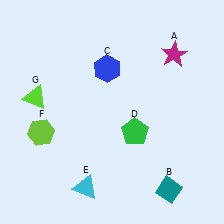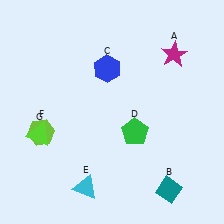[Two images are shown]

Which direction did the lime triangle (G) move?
The lime triangle (G) moved down.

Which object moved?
The lime triangle (G) moved down.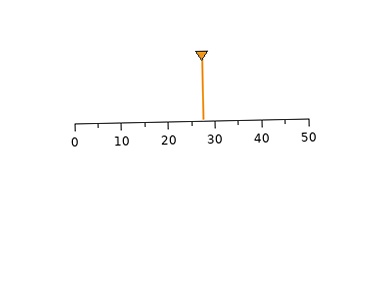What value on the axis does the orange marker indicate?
The marker indicates approximately 27.5.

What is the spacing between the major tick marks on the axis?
The major ticks are spaced 10 apart.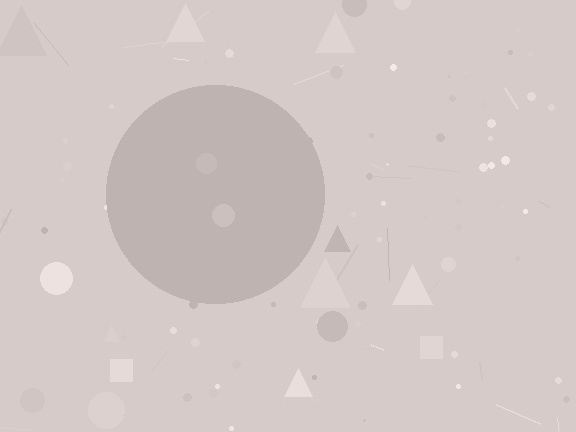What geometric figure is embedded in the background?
A circle is embedded in the background.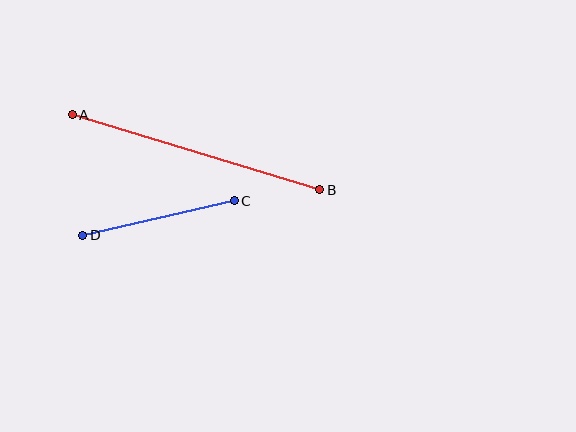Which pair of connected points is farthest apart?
Points A and B are farthest apart.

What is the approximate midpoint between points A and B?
The midpoint is at approximately (196, 152) pixels.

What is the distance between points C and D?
The distance is approximately 155 pixels.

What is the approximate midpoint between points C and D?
The midpoint is at approximately (159, 218) pixels.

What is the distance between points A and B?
The distance is approximately 259 pixels.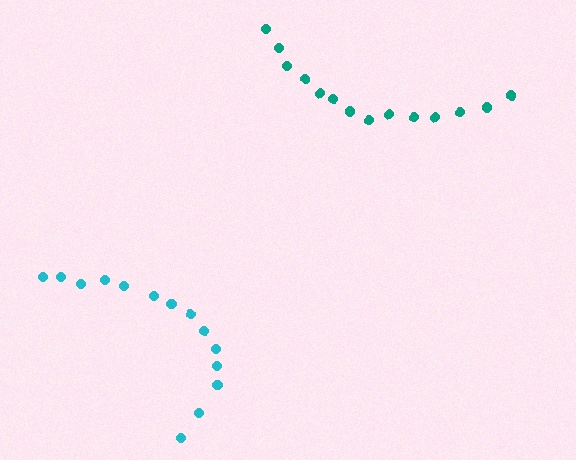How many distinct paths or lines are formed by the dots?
There are 2 distinct paths.